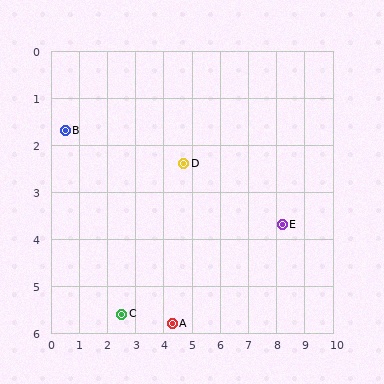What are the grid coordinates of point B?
Point B is at approximately (0.5, 1.7).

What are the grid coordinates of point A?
Point A is at approximately (4.3, 5.8).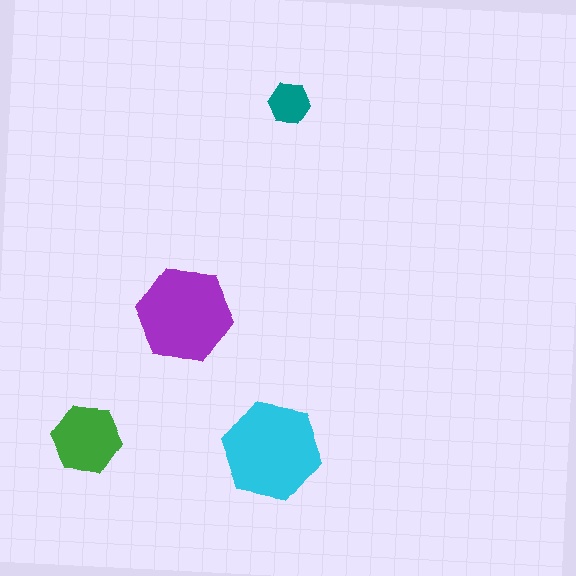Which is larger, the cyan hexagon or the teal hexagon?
The cyan one.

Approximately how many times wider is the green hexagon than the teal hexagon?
About 1.5 times wider.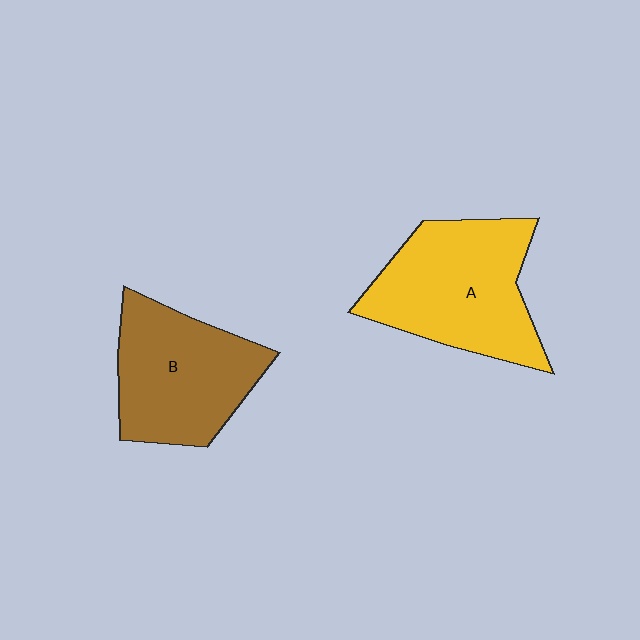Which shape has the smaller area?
Shape B (brown).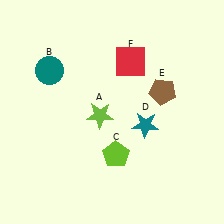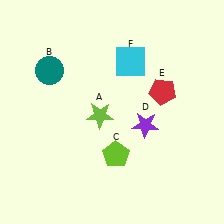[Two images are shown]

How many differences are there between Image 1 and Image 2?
There are 3 differences between the two images.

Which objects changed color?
D changed from teal to purple. E changed from brown to red. F changed from red to cyan.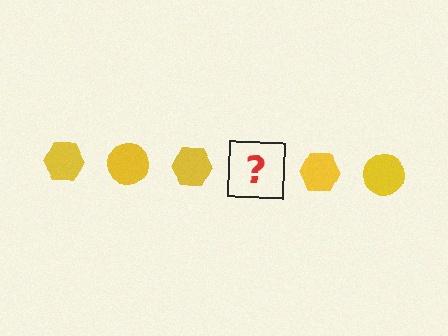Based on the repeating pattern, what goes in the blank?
The blank should be a yellow circle.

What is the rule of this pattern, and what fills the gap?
The rule is that the pattern cycles through hexagon, circle shapes in yellow. The gap should be filled with a yellow circle.